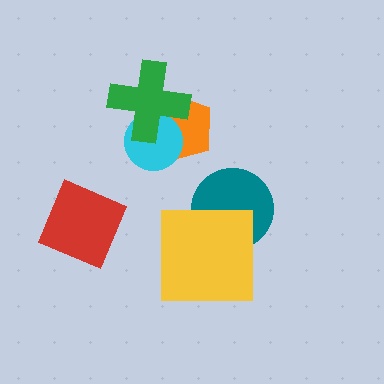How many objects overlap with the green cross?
2 objects overlap with the green cross.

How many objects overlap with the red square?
0 objects overlap with the red square.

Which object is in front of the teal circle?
The yellow square is in front of the teal circle.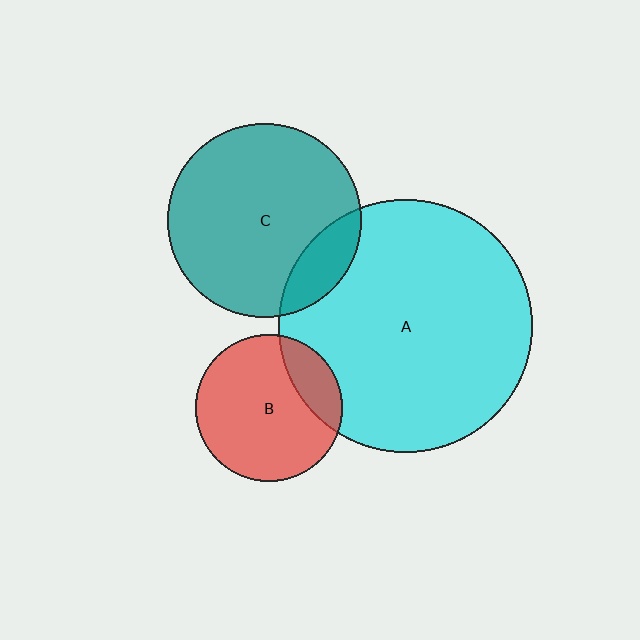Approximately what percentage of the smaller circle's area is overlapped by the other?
Approximately 20%.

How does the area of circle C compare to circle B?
Approximately 1.8 times.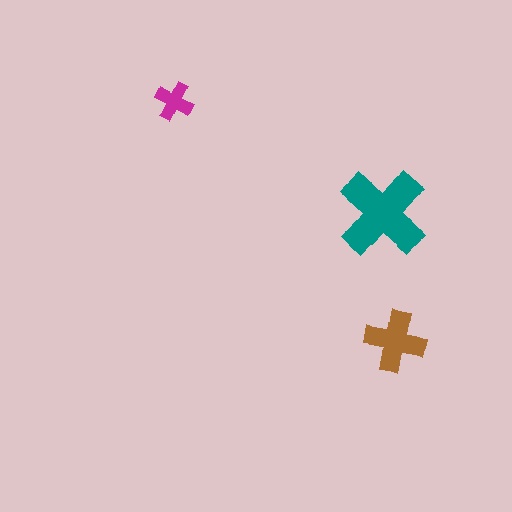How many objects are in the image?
There are 3 objects in the image.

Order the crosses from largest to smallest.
the teal one, the brown one, the magenta one.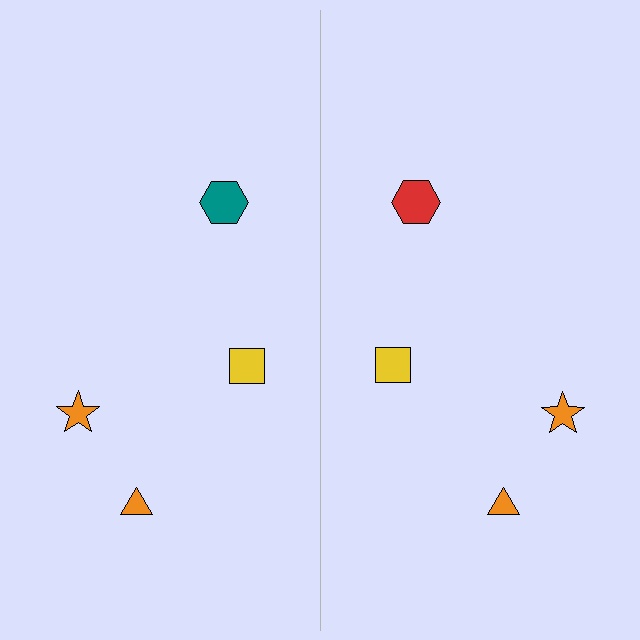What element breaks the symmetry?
The red hexagon on the right side breaks the symmetry — its mirror counterpart is teal.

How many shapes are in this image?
There are 8 shapes in this image.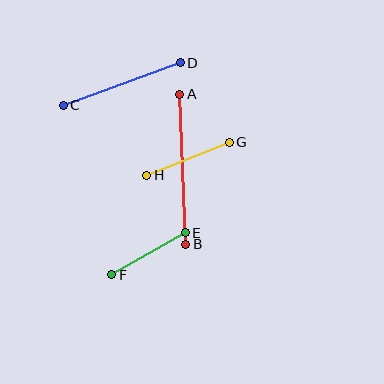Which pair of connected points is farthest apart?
Points A and B are farthest apart.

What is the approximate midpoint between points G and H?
The midpoint is at approximately (188, 159) pixels.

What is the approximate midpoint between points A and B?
The midpoint is at approximately (183, 169) pixels.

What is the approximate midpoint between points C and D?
The midpoint is at approximately (122, 84) pixels.